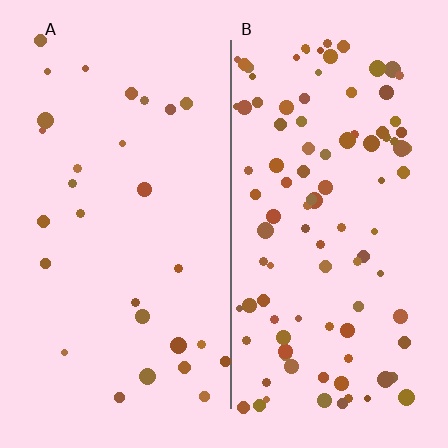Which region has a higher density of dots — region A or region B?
B (the right).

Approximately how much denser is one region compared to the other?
Approximately 3.5× — region B over region A.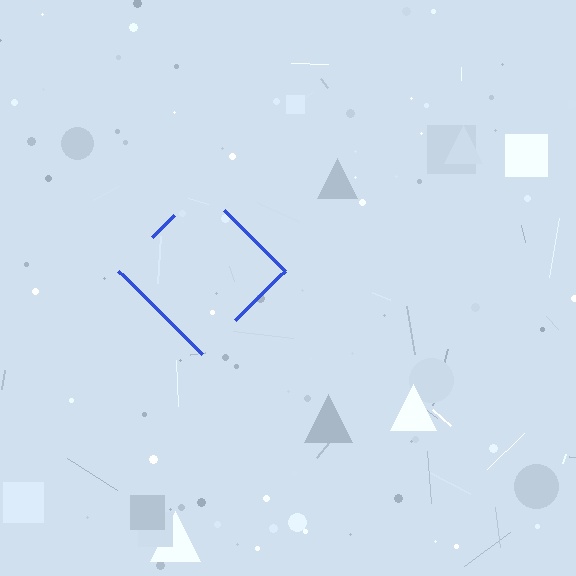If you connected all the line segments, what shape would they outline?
They would outline a diamond.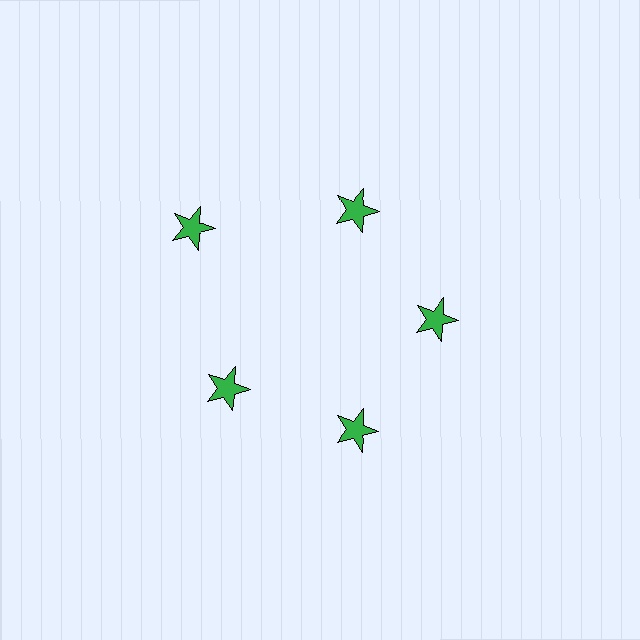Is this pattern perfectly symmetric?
No. The 5 green stars are arranged in a ring, but one element near the 10 o'clock position is pushed outward from the center, breaking the 5-fold rotational symmetry.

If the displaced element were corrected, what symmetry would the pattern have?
It would have 5-fold rotational symmetry — the pattern would map onto itself every 72 degrees.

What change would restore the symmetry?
The symmetry would be restored by moving it inward, back onto the ring so that all 5 stars sit at equal angles and equal distance from the center.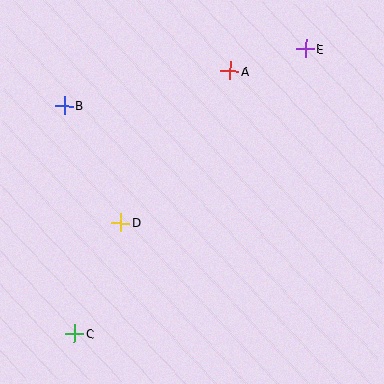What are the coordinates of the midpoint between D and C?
The midpoint between D and C is at (98, 278).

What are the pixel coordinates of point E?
Point E is at (305, 49).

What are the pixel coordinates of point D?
Point D is at (121, 223).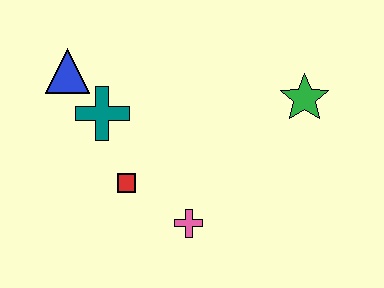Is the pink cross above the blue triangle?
No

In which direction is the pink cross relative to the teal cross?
The pink cross is below the teal cross.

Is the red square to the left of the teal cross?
No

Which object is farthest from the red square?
The green star is farthest from the red square.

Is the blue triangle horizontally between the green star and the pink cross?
No